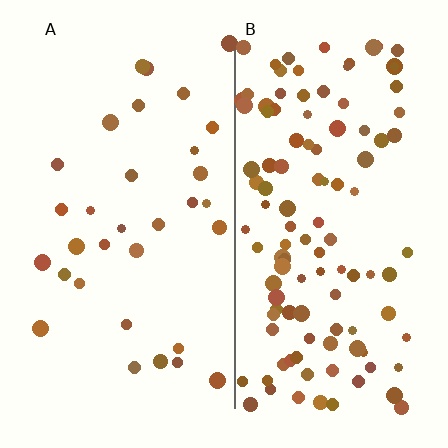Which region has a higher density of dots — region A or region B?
B (the right).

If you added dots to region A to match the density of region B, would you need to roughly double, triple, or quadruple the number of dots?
Approximately quadruple.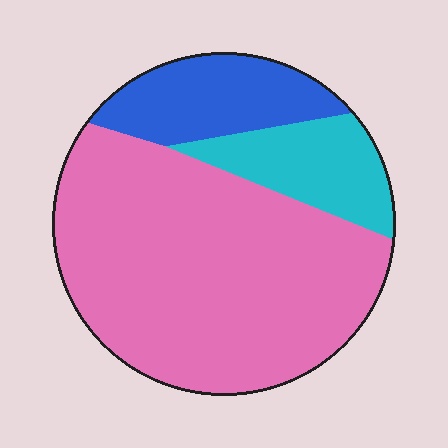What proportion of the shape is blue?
Blue takes up between a sixth and a third of the shape.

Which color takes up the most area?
Pink, at roughly 70%.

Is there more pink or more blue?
Pink.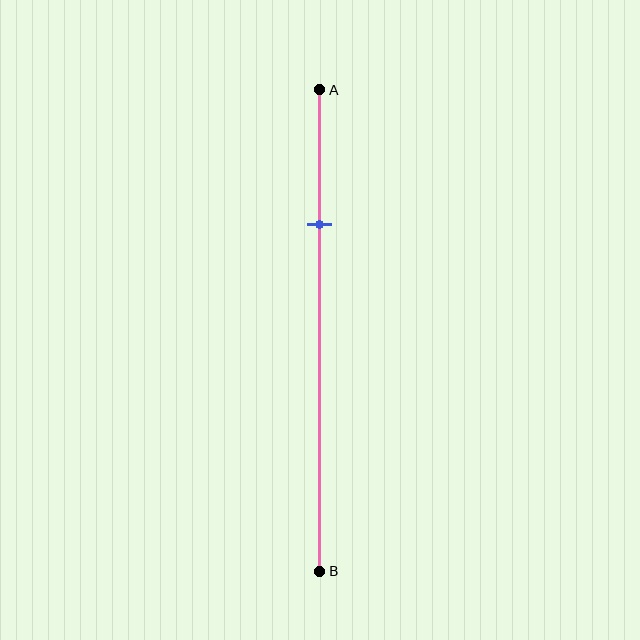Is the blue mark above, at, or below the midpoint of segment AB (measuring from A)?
The blue mark is above the midpoint of segment AB.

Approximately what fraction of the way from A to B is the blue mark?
The blue mark is approximately 30% of the way from A to B.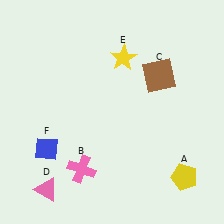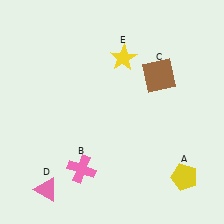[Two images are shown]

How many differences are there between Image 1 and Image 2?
There is 1 difference between the two images.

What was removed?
The blue diamond (F) was removed in Image 2.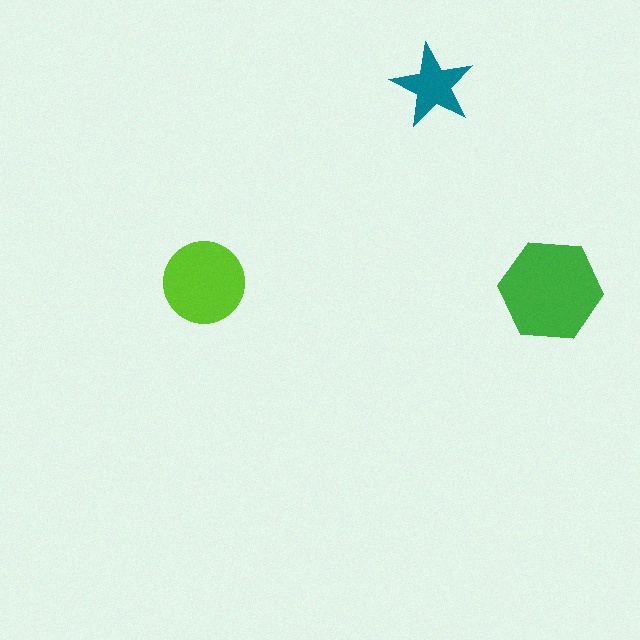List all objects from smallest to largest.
The teal star, the lime circle, the green hexagon.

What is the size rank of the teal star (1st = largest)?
3rd.